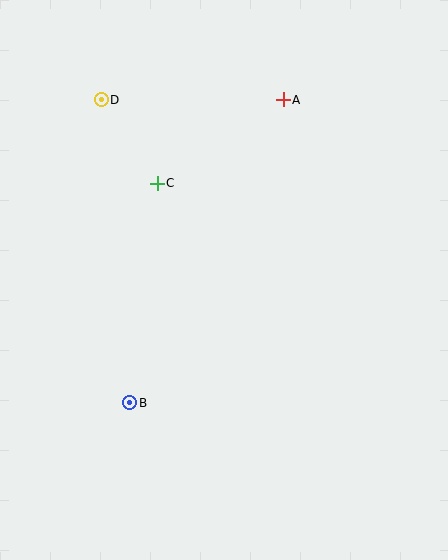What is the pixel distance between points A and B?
The distance between A and B is 340 pixels.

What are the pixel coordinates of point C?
Point C is at (157, 183).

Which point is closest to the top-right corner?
Point A is closest to the top-right corner.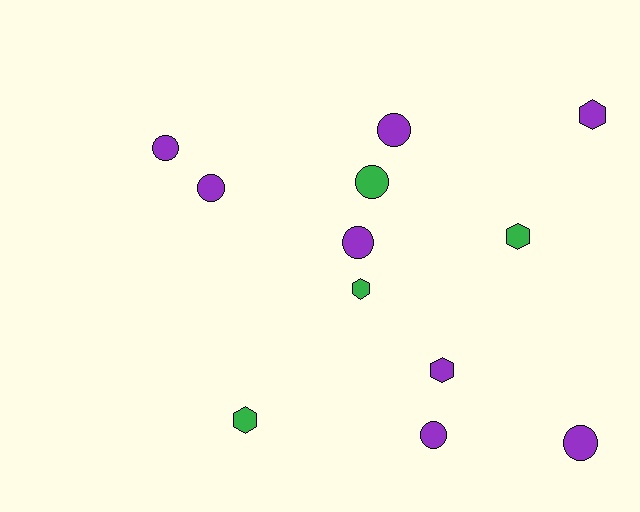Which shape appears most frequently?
Circle, with 7 objects.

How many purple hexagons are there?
There are 2 purple hexagons.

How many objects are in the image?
There are 12 objects.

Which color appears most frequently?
Purple, with 8 objects.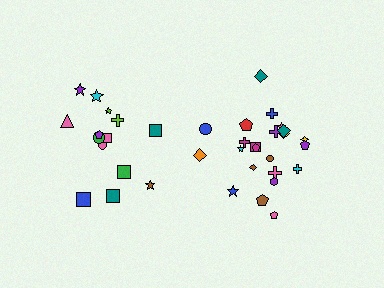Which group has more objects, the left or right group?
The right group.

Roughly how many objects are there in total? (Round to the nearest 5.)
Roughly 35 objects in total.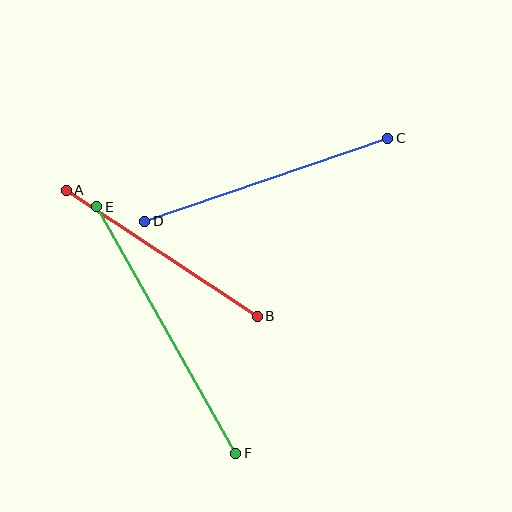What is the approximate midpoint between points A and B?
The midpoint is at approximately (162, 253) pixels.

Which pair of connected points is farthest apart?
Points E and F are farthest apart.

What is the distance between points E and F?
The distance is approximately 283 pixels.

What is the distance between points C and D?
The distance is approximately 257 pixels.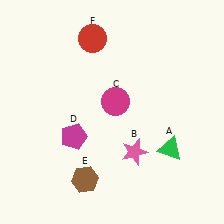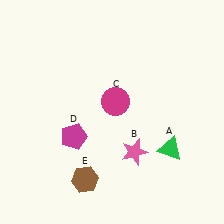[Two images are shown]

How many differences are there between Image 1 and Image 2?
There is 1 difference between the two images.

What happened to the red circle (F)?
The red circle (F) was removed in Image 2. It was in the top-left area of Image 1.